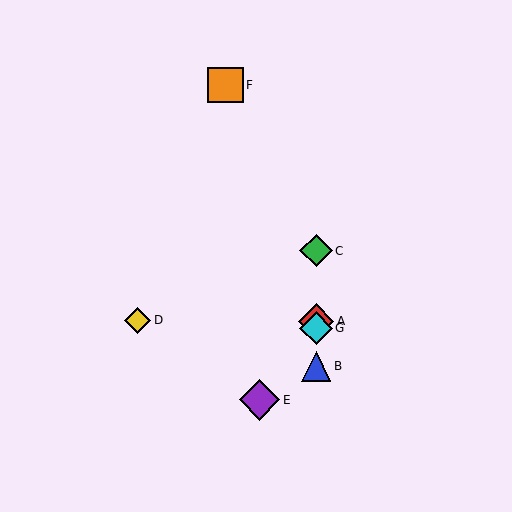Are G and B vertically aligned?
Yes, both are at x≈316.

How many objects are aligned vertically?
4 objects (A, B, C, G) are aligned vertically.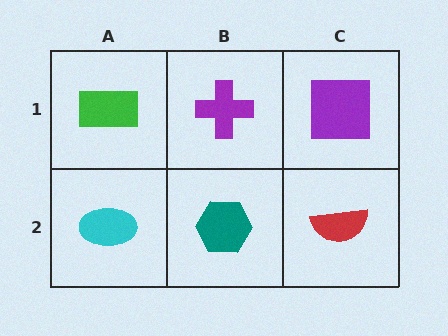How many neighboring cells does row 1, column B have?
3.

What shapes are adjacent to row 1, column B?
A teal hexagon (row 2, column B), a green rectangle (row 1, column A), a purple square (row 1, column C).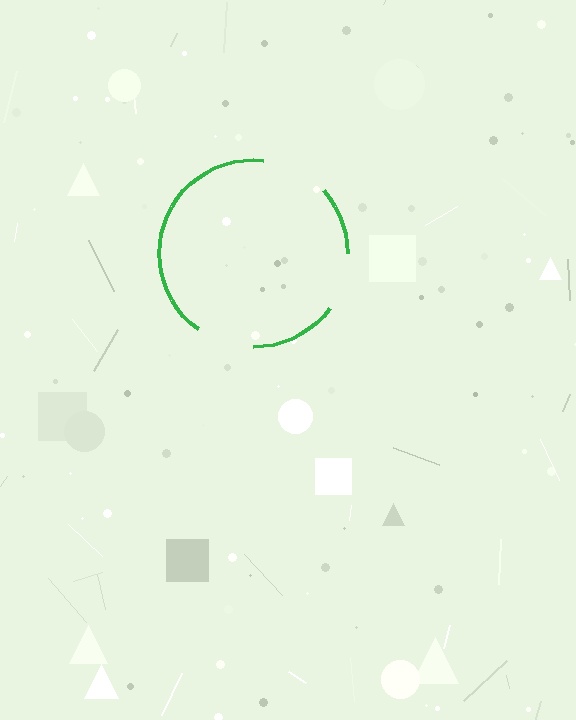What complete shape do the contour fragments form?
The contour fragments form a circle.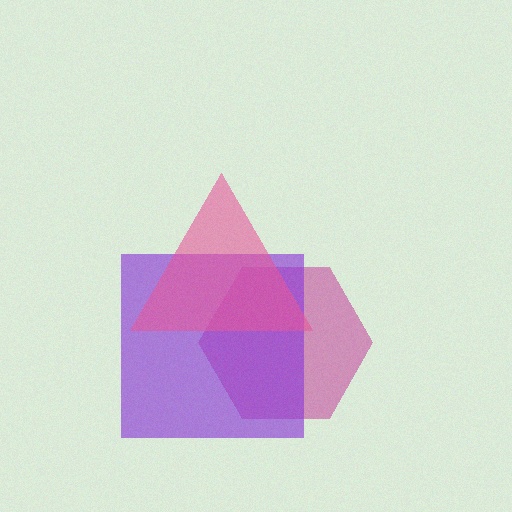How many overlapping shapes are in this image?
There are 3 overlapping shapes in the image.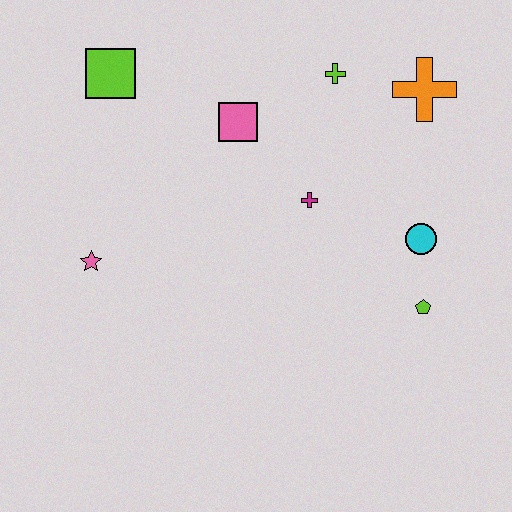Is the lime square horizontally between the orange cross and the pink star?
Yes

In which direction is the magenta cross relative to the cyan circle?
The magenta cross is to the left of the cyan circle.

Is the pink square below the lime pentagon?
No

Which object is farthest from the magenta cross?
The lime square is farthest from the magenta cross.